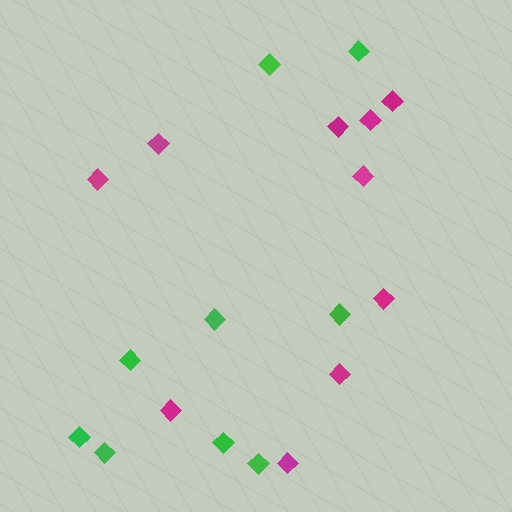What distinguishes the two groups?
There are 2 groups: one group of green diamonds (9) and one group of magenta diamonds (10).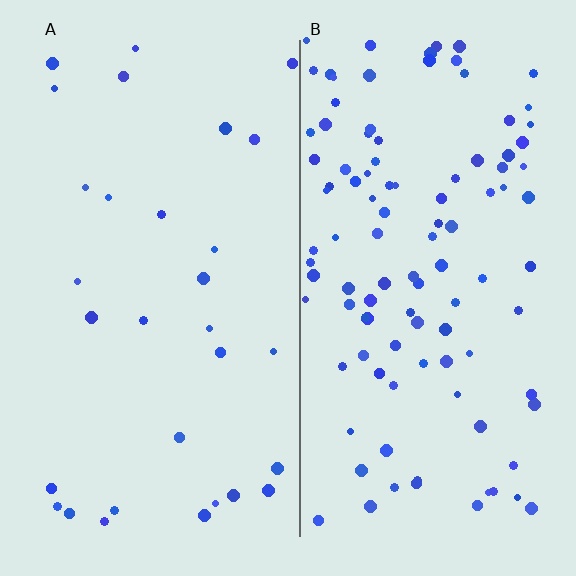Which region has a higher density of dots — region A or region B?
B (the right).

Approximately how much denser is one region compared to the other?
Approximately 3.6× — region B over region A.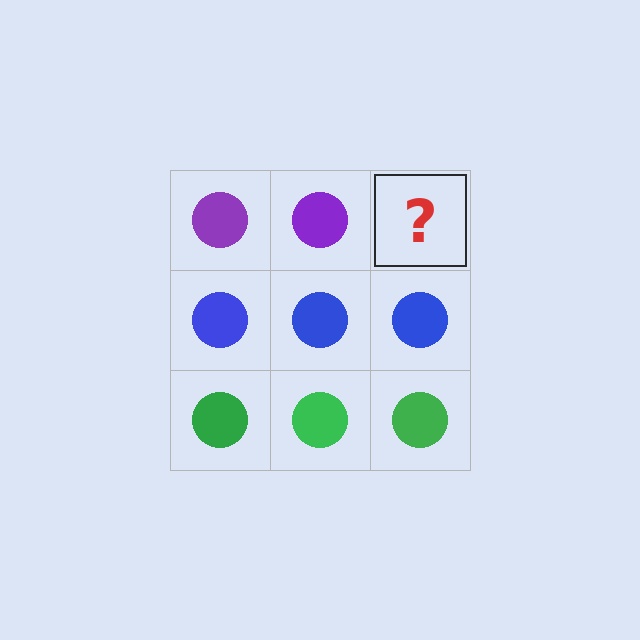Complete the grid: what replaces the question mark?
The question mark should be replaced with a purple circle.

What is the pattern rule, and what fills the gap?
The rule is that each row has a consistent color. The gap should be filled with a purple circle.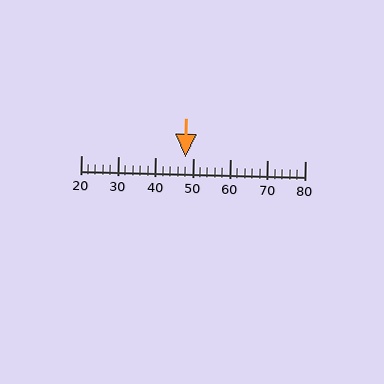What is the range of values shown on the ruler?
The ruler shows values from 20 to 80.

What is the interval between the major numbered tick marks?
The major tick marks are spaced 10 units apart.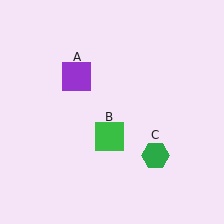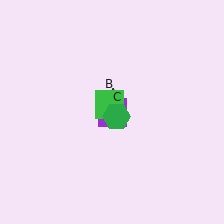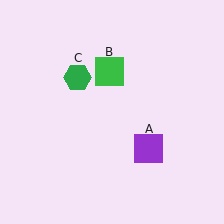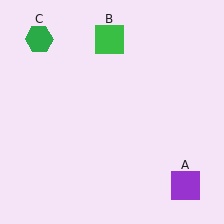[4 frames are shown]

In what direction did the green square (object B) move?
The green square (object B) moved up.